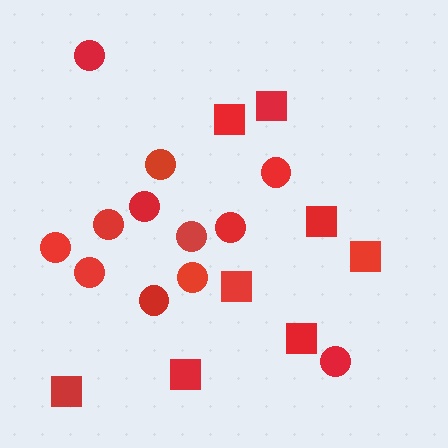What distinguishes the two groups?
There are 2 groups: one group of circles (12) and one group of squares (8).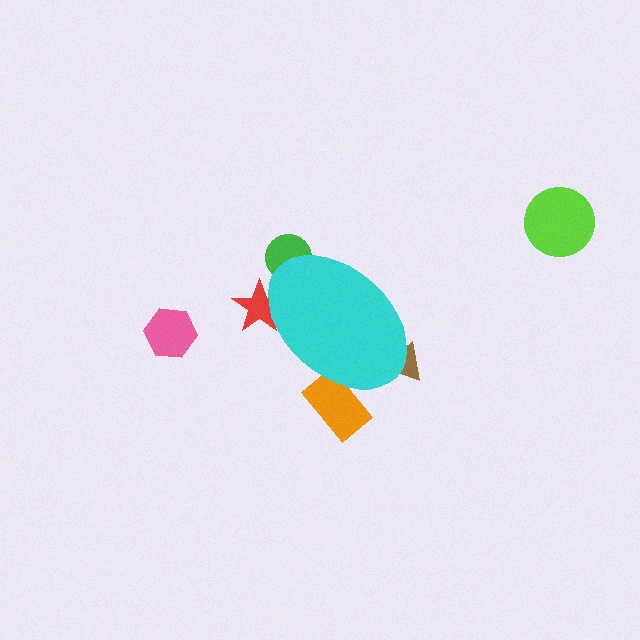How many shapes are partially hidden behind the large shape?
4 shapes are partially hidden.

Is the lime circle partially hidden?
No, the lime circle is fully visible.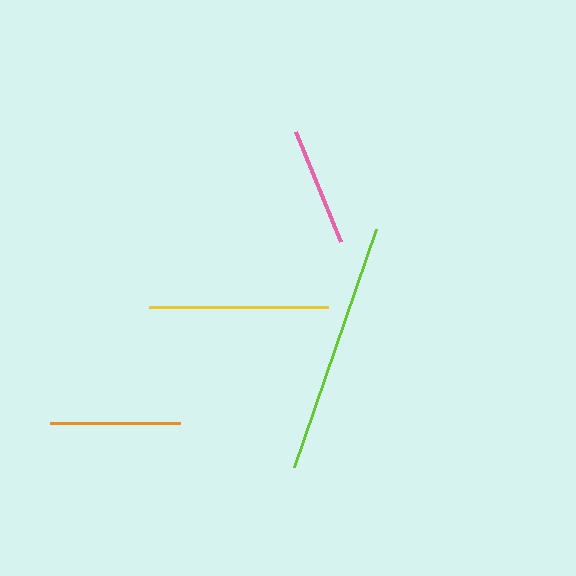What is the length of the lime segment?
The lime segment is approximately 251 pixels long.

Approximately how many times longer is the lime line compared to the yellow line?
The lime line is approximately 1.4 times the length of the yellow line.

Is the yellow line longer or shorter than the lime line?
The lime line is longer than the yellow line.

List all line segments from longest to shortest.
From longest to shortest: lime, yellow, orange, pink.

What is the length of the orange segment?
The orange segment is approximately 130 pixels long.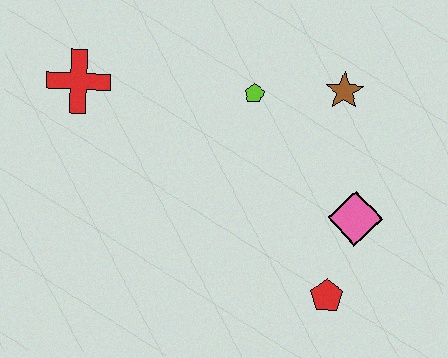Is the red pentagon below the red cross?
Yes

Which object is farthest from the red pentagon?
The red cross is farthest from the red pentagon.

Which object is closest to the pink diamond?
The red pentagon is closest to the pink diamond.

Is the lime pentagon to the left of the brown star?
Yes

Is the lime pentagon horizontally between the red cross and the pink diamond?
Yes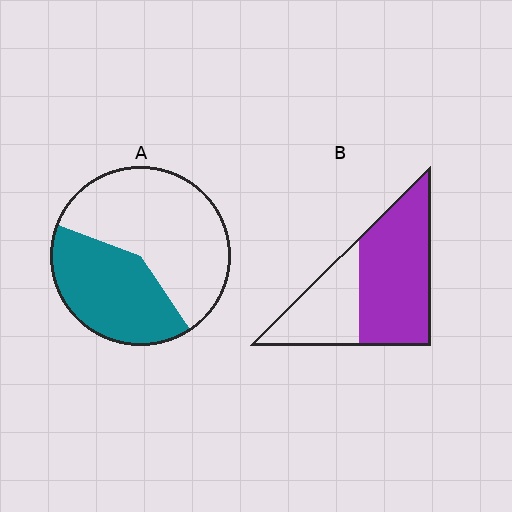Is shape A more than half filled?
No.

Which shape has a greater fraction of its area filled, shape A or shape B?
Shape B.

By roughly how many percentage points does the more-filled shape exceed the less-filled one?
By roughly 25 percentage points (B over A).